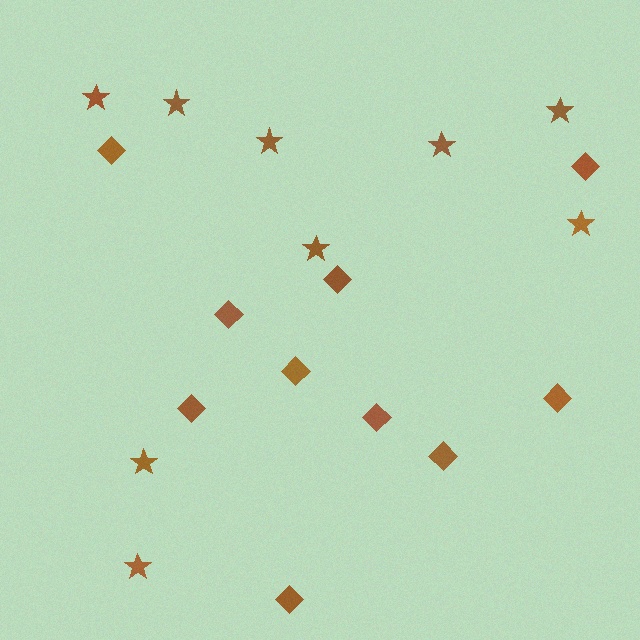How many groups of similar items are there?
There are 2 groups: one group of stars (9) and one group of diamonds (10).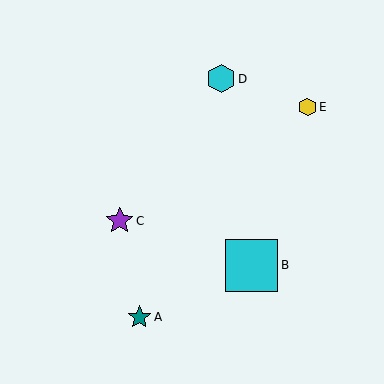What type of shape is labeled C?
Shape C is a purple star.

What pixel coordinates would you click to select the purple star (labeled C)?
Click at (120, 221) to select the purple star C.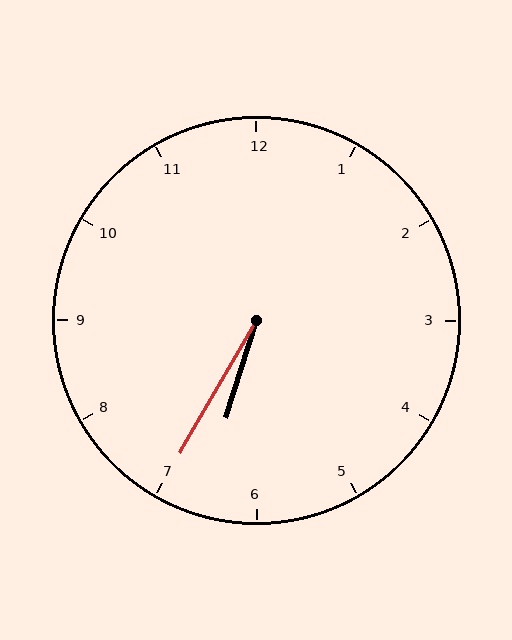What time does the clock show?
6:35.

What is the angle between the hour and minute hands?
Approximately 12 degrees.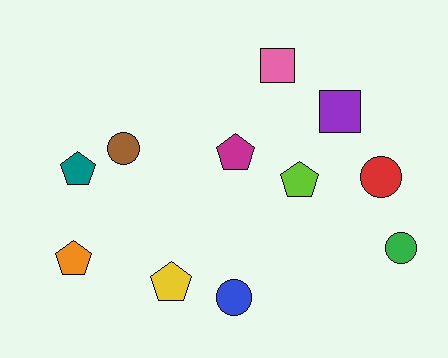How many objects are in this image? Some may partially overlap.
There are 11 objects.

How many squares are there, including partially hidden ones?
There are 2 squares.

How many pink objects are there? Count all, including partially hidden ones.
There is 1 pink object.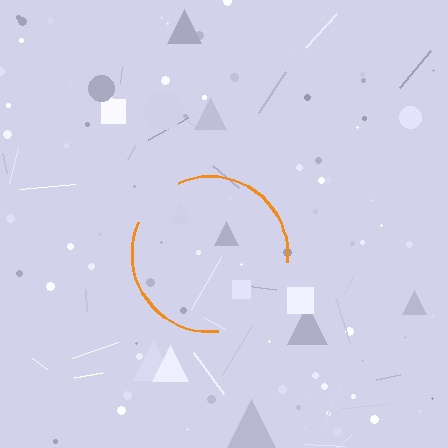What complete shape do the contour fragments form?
The contour fragments form a circle.